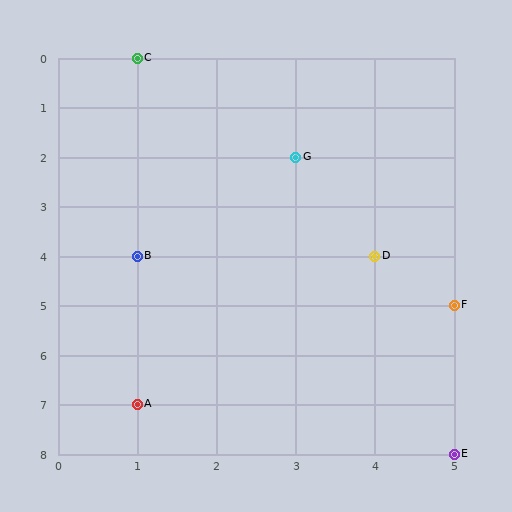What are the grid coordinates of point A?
Point A is at grid coordinates (1, 7).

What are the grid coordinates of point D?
Point D is at grid coordinates (4, 4).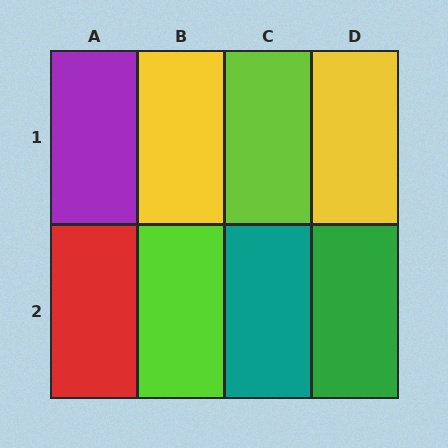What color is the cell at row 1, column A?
Purple.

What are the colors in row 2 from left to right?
Red, lime, teal, green.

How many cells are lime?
2 cells are lime.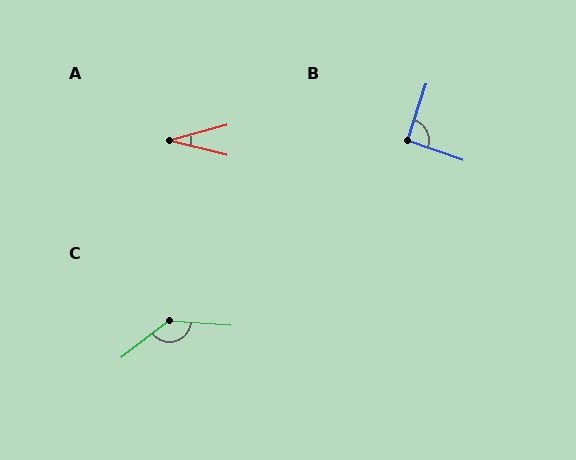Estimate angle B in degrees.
Approximately 92 degrees.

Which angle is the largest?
C, at approximately 139 degrees.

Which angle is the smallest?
A, at approximately 29 degrees.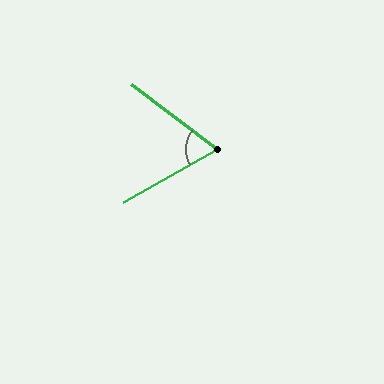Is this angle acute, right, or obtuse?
It is acute.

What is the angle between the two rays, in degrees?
Approximately 66 degrees.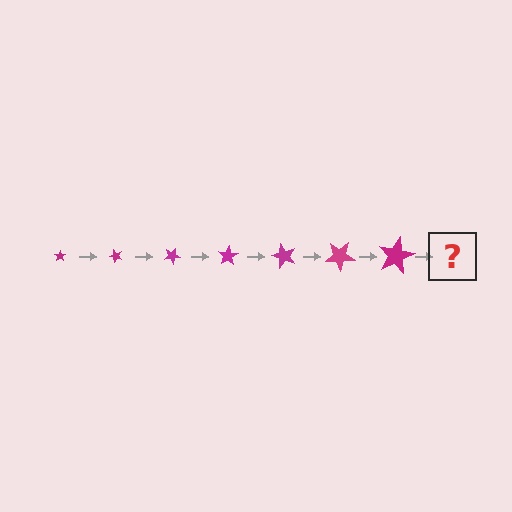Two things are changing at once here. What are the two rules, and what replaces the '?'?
The two rules are that the star grows larger each step and it rotates 50 degrees each step. The '?' should be a star, larger than the previous one and rotated 350 degrees from the start.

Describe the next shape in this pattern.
It should be a star, larger than the previous one and rotated 350 degrees from the start.